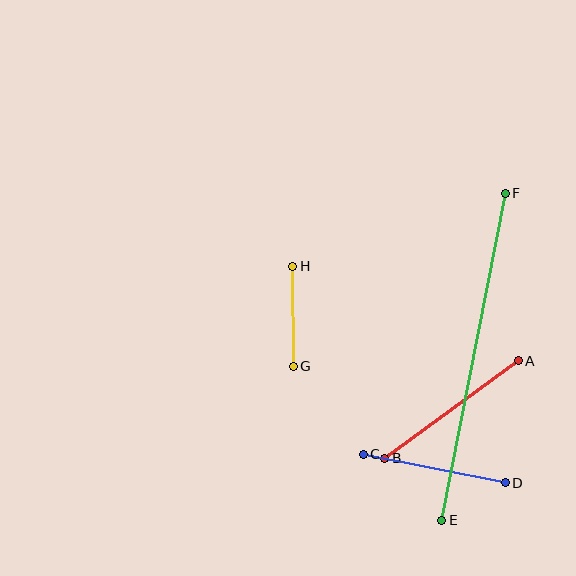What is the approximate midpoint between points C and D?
The midpoint is at approximately (434, 468) pixels.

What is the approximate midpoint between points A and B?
The midpoint is at approximately (452, 409) pixels.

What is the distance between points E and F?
The distance is approximately 333 pixels.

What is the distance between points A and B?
The distance is approximately 165 pixels.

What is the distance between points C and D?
The distance is approximately 145 pixels.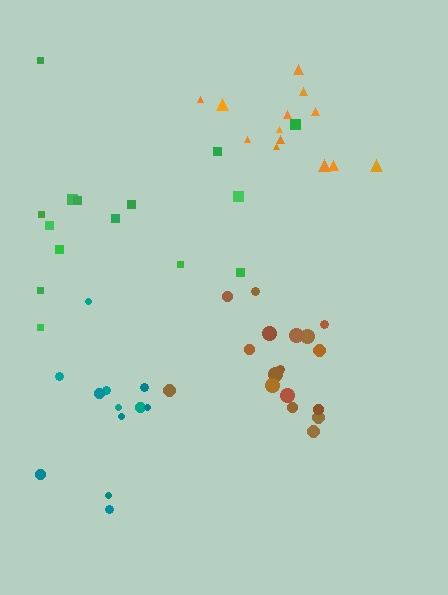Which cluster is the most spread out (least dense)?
Green.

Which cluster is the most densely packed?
Brown.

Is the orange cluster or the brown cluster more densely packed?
Brown.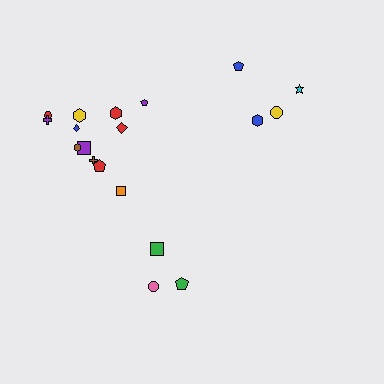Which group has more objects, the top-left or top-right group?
The top-left group.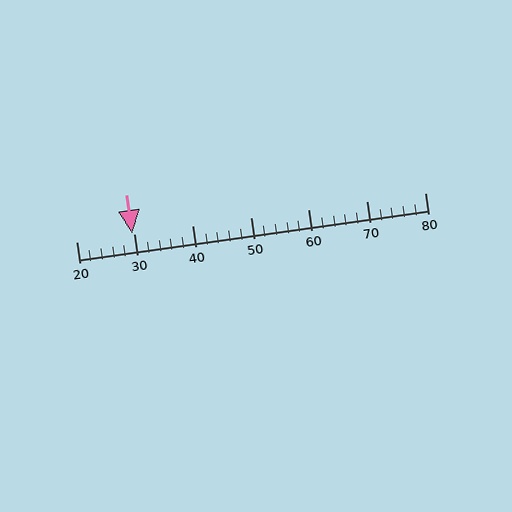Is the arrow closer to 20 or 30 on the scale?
The arrow is closer to 30.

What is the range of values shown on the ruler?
The ruler shows values from 20 to 80.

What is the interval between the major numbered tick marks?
The major tick marks are spaced 10 units apart.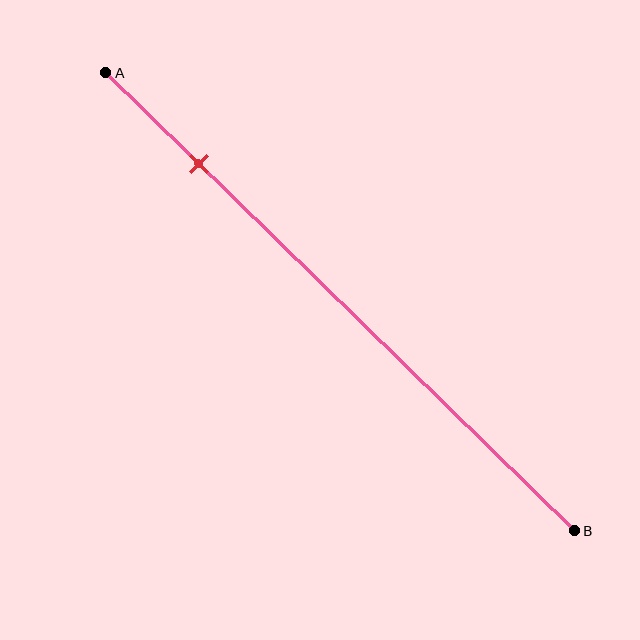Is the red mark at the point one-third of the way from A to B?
No, the mark is at about 20% from A, not at the 33% one-third point.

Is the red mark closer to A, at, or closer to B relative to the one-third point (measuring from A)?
The red mark is closer to point A than the one-third point of segment AB.